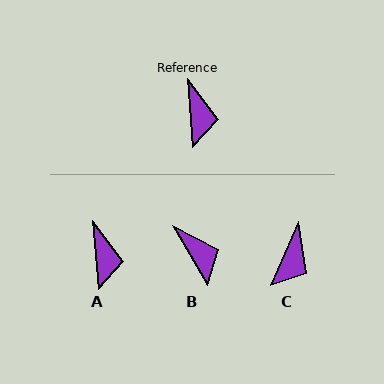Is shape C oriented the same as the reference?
No, it is off by about 28 degrees.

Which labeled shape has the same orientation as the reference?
A.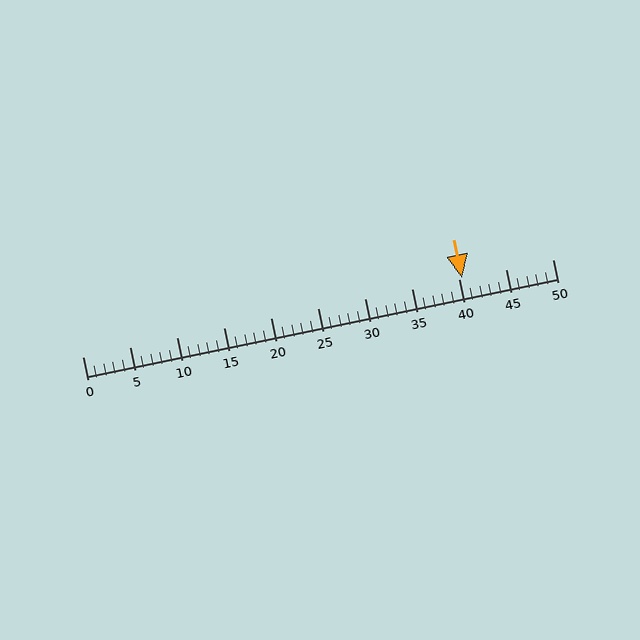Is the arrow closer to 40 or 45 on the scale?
The arrow is closer to 40.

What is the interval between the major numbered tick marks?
The major tick marks are spaced 5 units apart.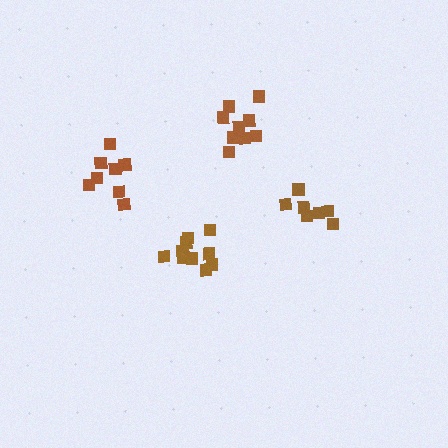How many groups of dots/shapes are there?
There are 4 groups.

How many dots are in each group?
Group 1: 9 dots, Group 2: 8 dots, Group 3: 10 dots, Group 4: 7 dots (34 total).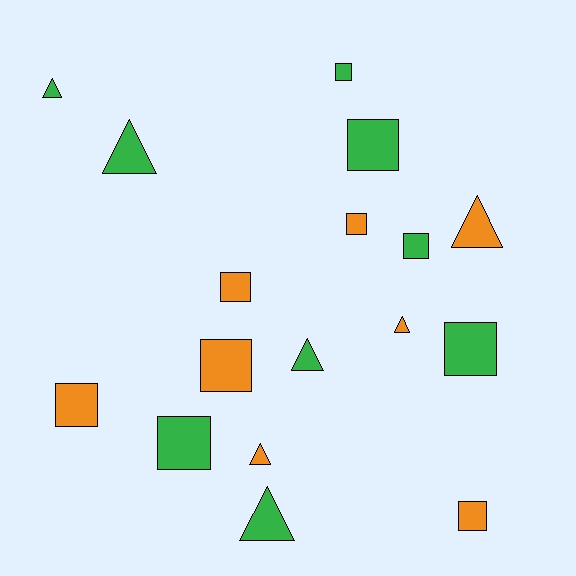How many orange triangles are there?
There are 3 orange triangles.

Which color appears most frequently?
Green, with 9 objects.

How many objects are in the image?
There are 17 objects.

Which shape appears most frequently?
Square, with 10 objects.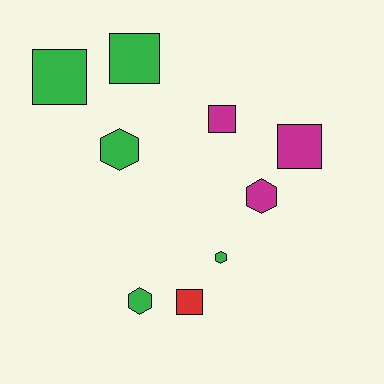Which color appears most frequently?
Green, with 5 objects.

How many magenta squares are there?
There are 2 magenta squares.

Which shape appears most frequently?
Square, with 5 objects.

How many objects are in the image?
There are 9 objects.